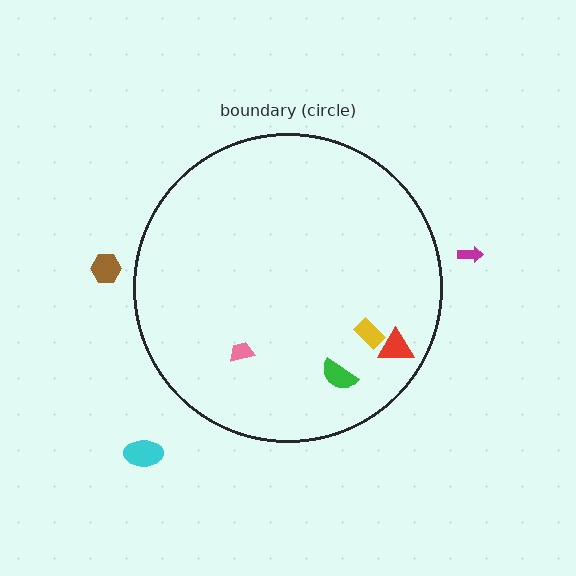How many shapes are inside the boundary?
4 inside, 3 outside.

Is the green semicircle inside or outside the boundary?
Inside.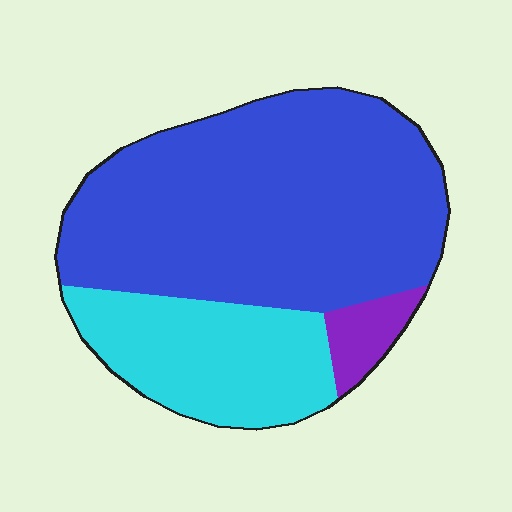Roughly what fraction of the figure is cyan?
Cyan takes up between a sixth and a third of the figure.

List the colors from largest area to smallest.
From largest to smallest: blue, cyan, purple.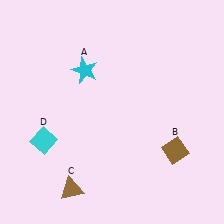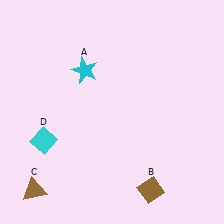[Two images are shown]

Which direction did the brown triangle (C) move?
The brown triangle (C) moved left.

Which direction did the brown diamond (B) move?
The brown diamond (B) moved down.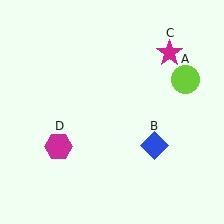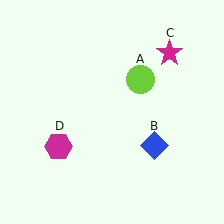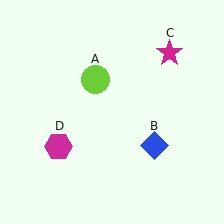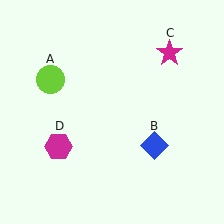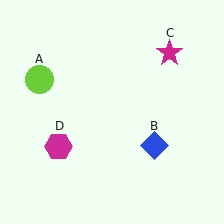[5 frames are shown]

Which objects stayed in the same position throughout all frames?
Blue diamond (object B) and magenta star (object C) and magenta hexagon (object D) remained stationary.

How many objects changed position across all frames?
1 object changed position: lime circle (object A).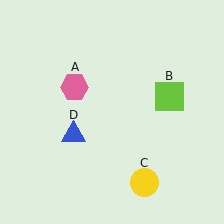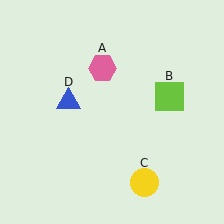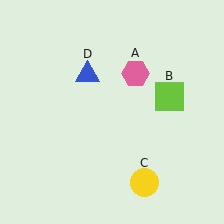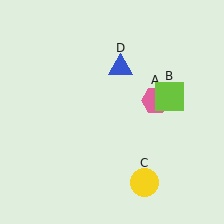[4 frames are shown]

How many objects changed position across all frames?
2 objects changed position: pink hexagon (object A), blue triangle (object D).